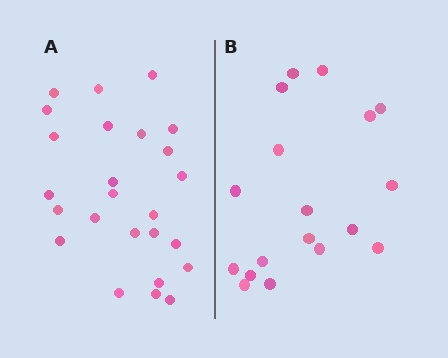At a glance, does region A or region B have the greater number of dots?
Region A (the left region) has more dots.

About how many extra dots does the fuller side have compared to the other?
Region A has roughly 8 or so more dots than region B.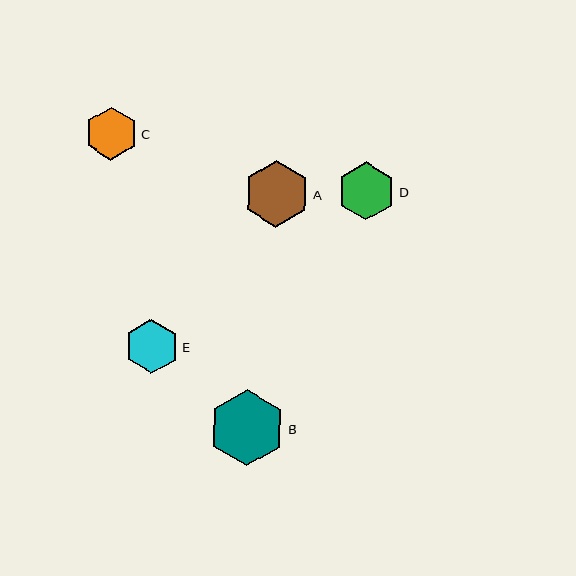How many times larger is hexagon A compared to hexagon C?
Hexagon A is approximately 1.3 times the size of hexagon C.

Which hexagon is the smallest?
Hexagon C is the smallest with a size of approximately 53 pixels.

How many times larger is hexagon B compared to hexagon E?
Hexagon B is approximately 1.4 times the size of hexagon E.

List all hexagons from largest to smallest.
From largest to smallest: B, A, D, E, C.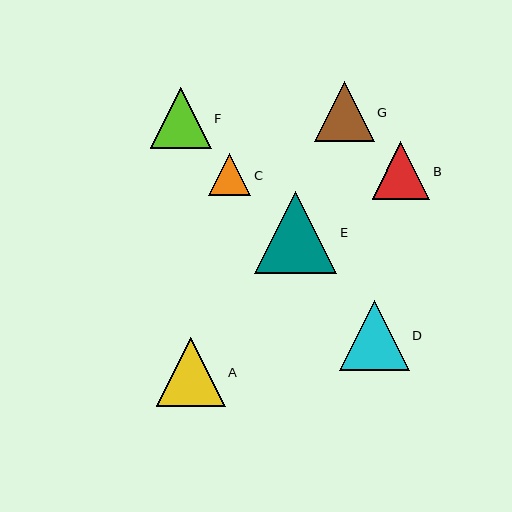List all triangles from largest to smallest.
From largest to smallest: E, D, A, F, G, B, C.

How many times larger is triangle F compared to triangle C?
Triangle F is approximately 1.5 times the size of triangle C.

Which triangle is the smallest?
Triangle C is the smallest with a size of approximately 42 pixels.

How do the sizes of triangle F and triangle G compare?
Triangle F and triangle G are approximately the same size.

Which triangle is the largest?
Triangle E is the largest with a size of approximately 82 pixels.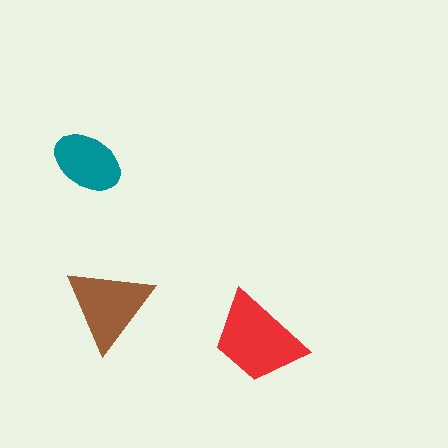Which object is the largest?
The red trapezoid.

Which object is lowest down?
The red trapezoid is bottommost.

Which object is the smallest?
The teal ellipse.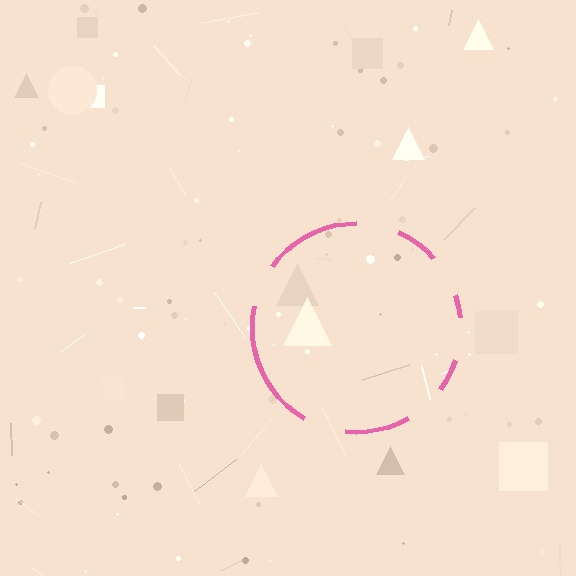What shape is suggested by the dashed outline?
The dashed outline suggests a circle.